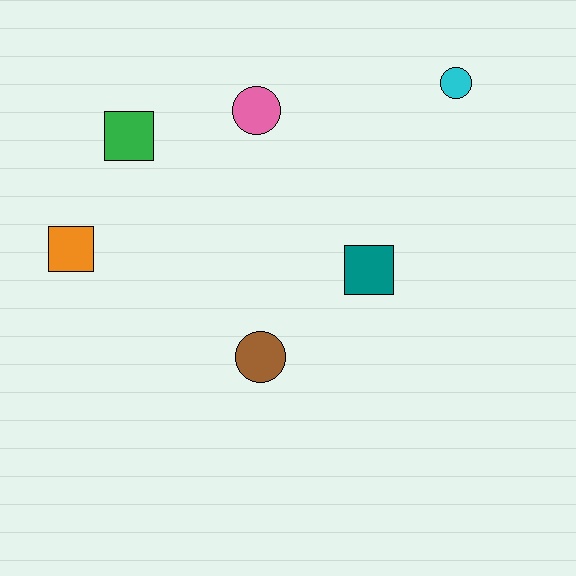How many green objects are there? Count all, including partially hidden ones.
There is 1 green object.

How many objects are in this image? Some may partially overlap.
There are 6 objects.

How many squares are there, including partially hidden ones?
There are 3 squares.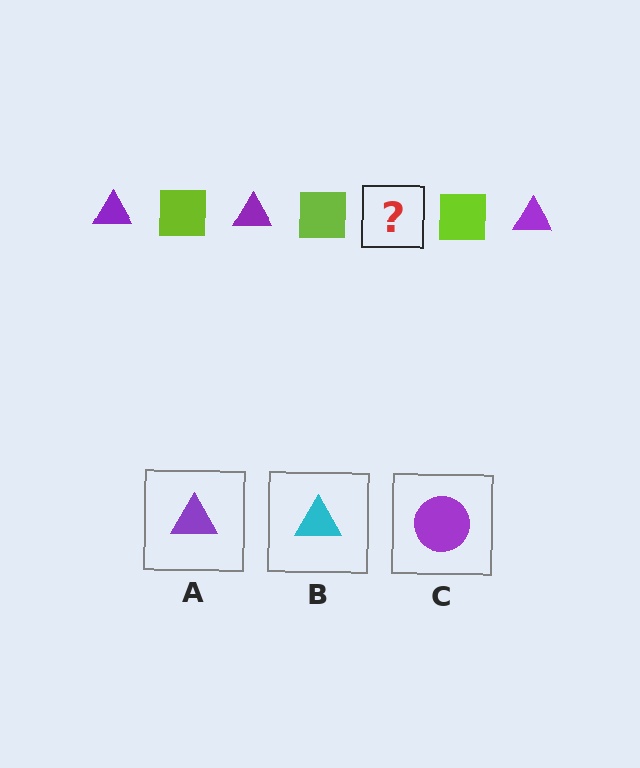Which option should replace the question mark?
Option A.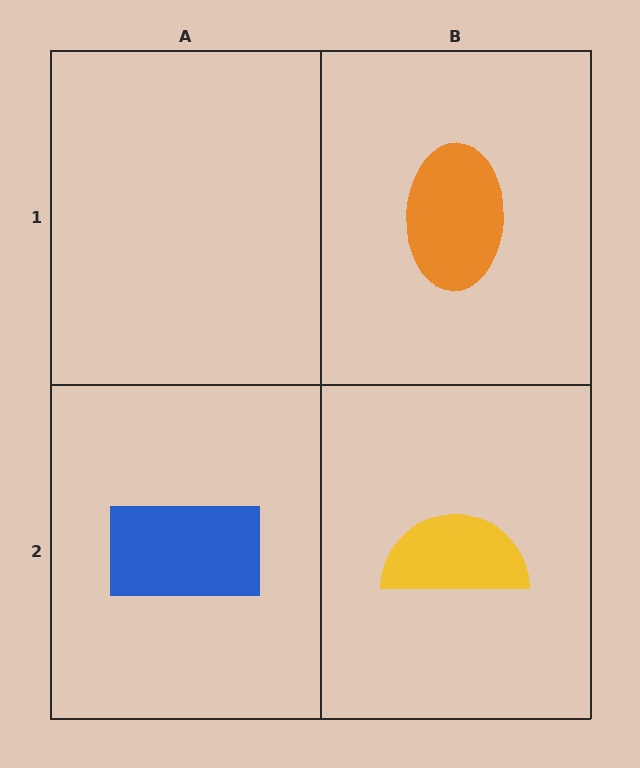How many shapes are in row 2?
2 shapes.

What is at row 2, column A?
A blue rectangle.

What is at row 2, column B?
A yellow semicircle.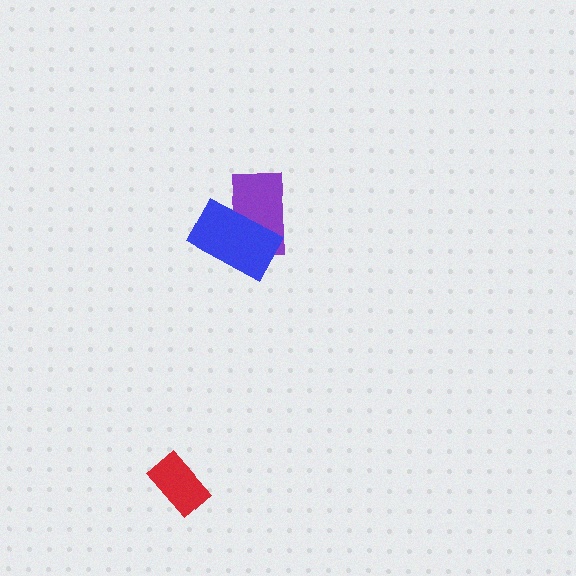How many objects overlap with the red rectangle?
0 objects overlap with the red rectangle.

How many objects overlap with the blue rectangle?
1 object overlaps with the blue rectangle.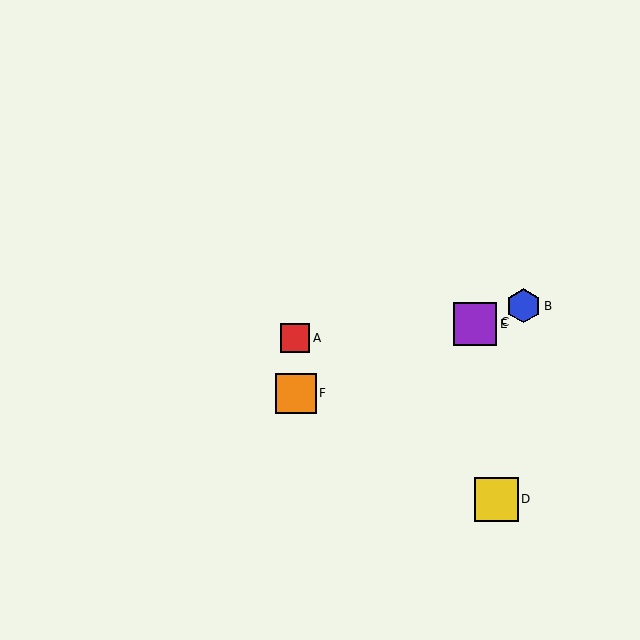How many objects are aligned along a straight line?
4 objects (B, C, E, F) are aligned along a straight line.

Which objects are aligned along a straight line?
Objects B, C, E, F are aligned along a straight line.